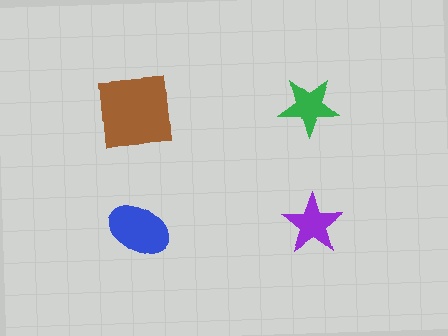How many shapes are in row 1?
2 shapes.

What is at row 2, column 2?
A purple star.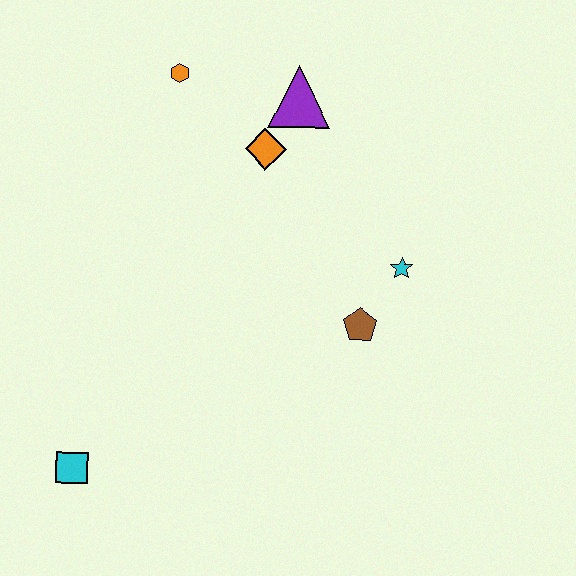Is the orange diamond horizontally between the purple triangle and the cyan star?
No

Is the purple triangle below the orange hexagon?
Yes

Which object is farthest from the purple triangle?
The cyan square is farthest from the purple triangle.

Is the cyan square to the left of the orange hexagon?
Yes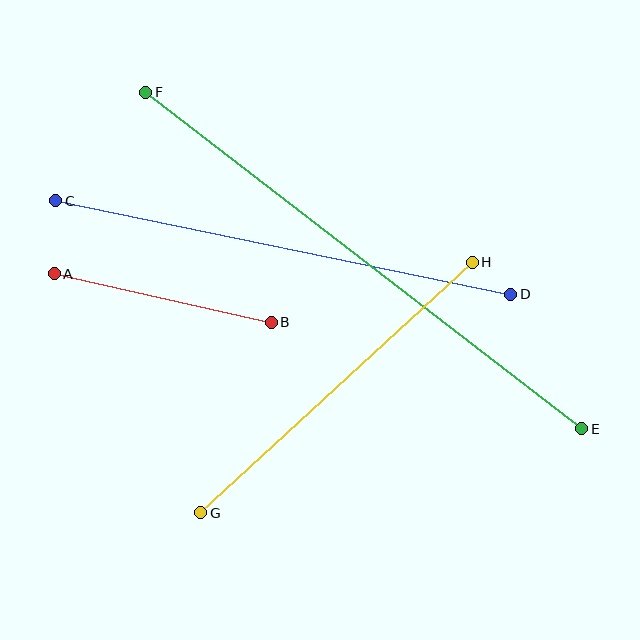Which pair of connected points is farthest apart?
Points E and F are farthest apart.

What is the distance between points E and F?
The distance is approximately 551 pixels.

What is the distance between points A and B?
The distance is approximately 223 pixels.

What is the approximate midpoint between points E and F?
The midpoint is at approximately (364, 261) pixels.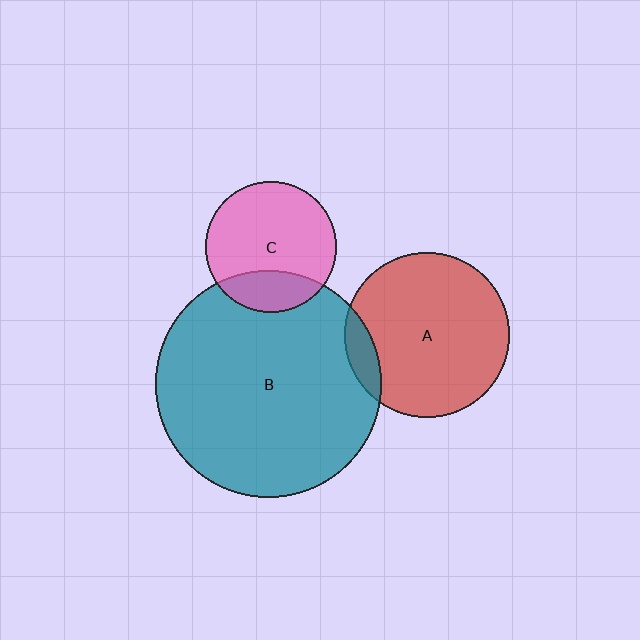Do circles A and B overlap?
Yes.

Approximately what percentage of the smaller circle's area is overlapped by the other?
Approximately 10%.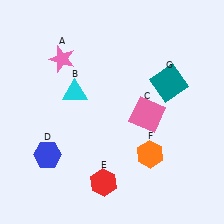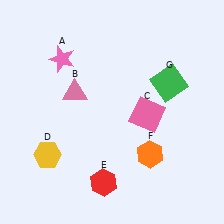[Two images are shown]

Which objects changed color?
B changed from cyan to pink. D changed from blue to yellow. G changed from teal to green.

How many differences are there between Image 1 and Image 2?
There are 3 differences between the two images.